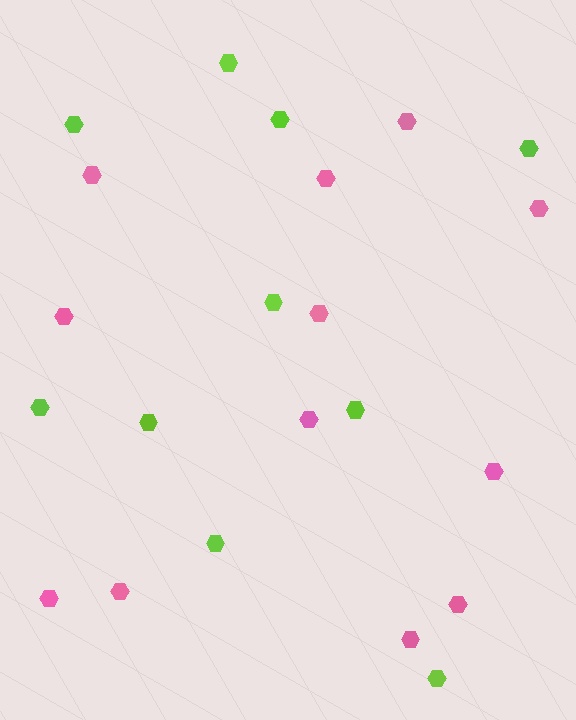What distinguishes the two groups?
There are 2 groups: one group of lime hexagons (10) and one group of pink hexagons (12).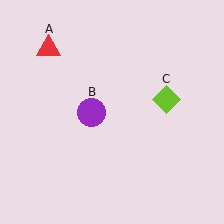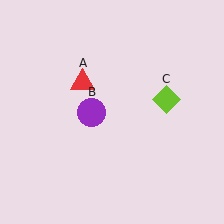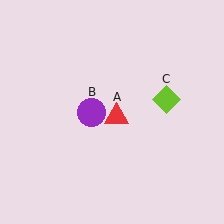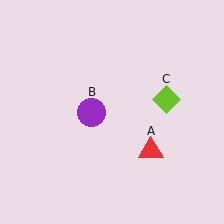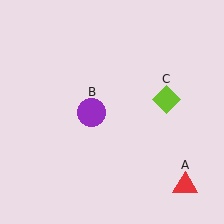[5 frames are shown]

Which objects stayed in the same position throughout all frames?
Purple circle (object B) and lime diamond (object C) remained stationary.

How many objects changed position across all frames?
1 object changed position: red triangle (object A).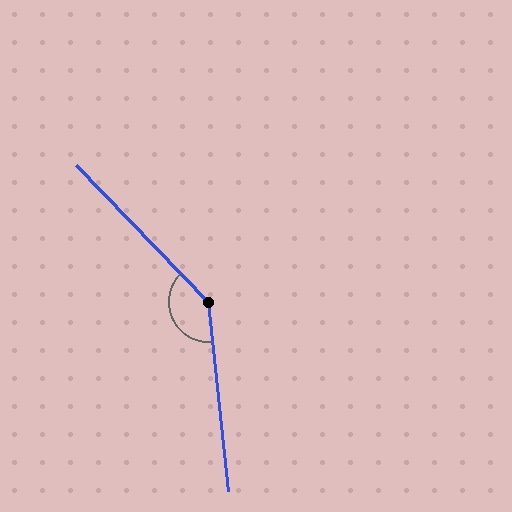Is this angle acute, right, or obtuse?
It is obtuse.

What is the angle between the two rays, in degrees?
Approximately 142 degrees.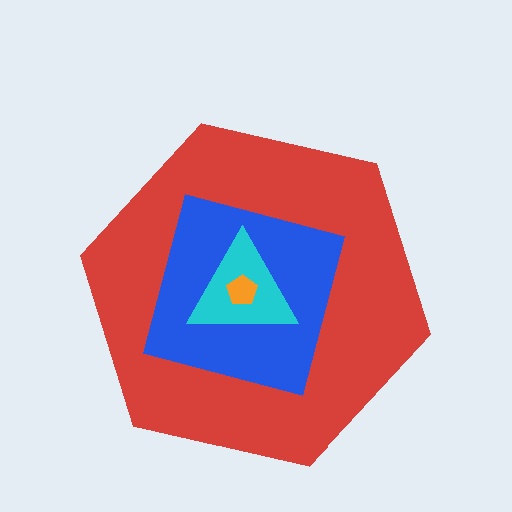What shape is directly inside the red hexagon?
The blue square.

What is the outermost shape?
The red hexagon.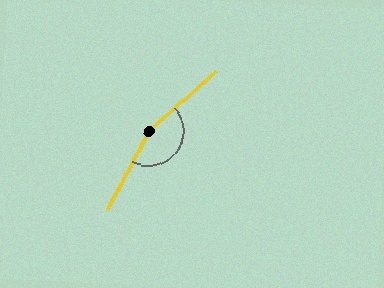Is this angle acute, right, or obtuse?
It is obtuse.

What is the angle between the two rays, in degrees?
Approximately 159 degrees.